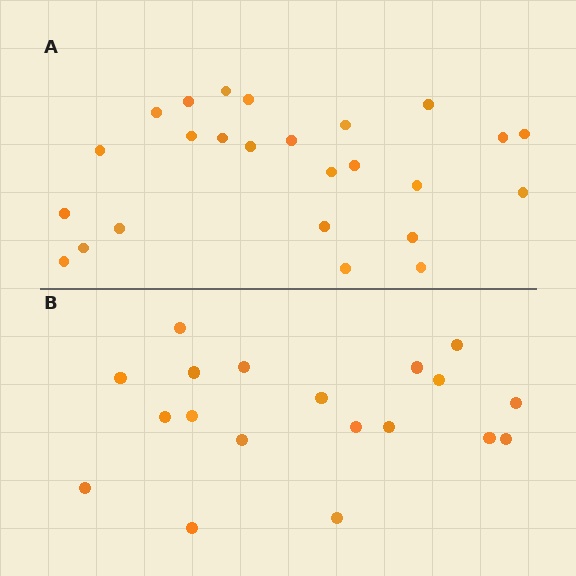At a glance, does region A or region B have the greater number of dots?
Region A (the top region) has more dots.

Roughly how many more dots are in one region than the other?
Region A has about 6 more dots than region B.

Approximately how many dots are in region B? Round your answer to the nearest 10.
About 20 dots. (The exact count is 19, which rounds to 20.)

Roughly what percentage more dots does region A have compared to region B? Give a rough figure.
About 30% more.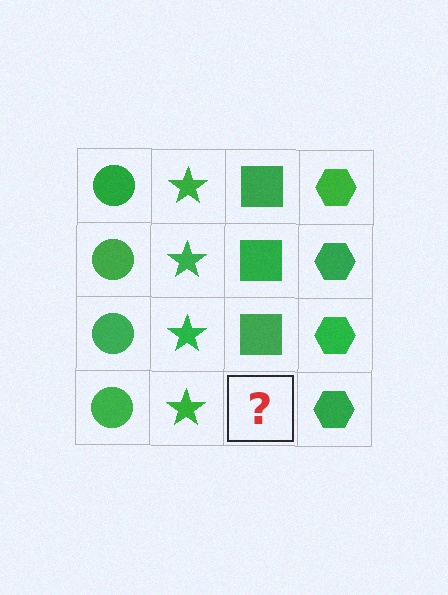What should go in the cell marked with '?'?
The missing cell should contain a green square.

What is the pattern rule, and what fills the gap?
The rule is that each column has a consistent shape. The gap should be filled with a green square.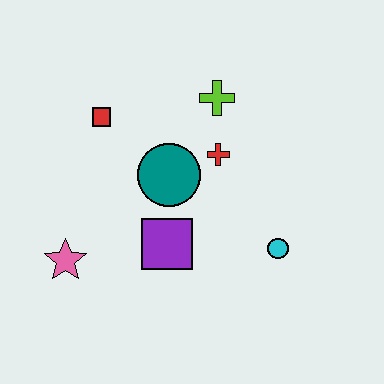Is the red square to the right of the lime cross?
No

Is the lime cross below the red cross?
No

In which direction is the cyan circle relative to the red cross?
The cyan circle is below the red cross.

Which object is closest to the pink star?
The purple square is closest to the pink star.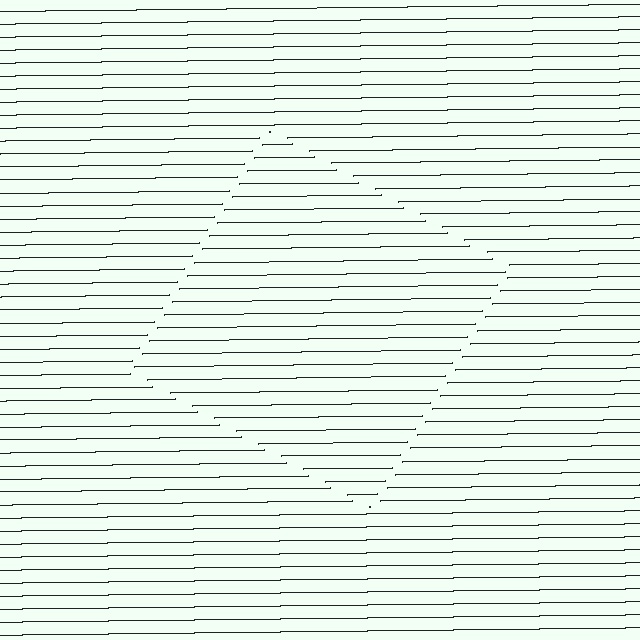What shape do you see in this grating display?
An illusory square. The interior of the shape contains the same grating, shifted by half a period — the contour is defined by the phase discontinuity where line-ends from the inner and outer gratings abut.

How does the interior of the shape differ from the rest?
The interior of the shape contains the same grating, shifted by half a period — the contour is defined by the phase discontinuity where line-ends from the inner and outer gratings abut.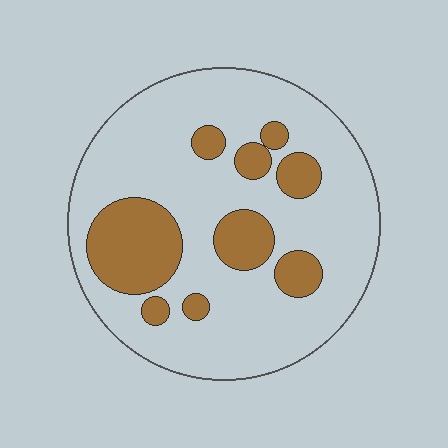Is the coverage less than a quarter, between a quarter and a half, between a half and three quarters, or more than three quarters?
Less than a quarter.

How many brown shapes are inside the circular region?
9.